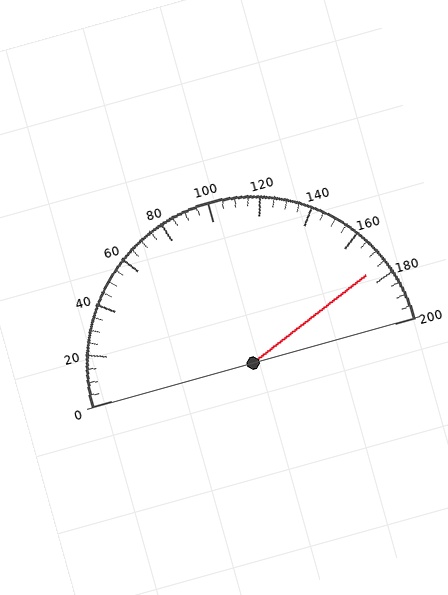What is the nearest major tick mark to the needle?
The nearest major tick mark is 180.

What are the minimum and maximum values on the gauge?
The gauge ranges from 0 to 200.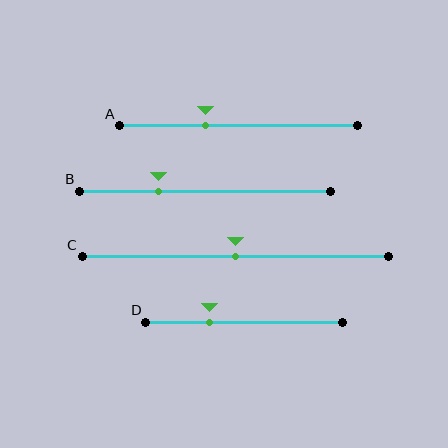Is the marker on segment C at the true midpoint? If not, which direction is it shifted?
Yes, the marker on segment C is at the true midpoint.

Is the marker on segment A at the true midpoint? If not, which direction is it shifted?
No, the marker on segment A is shifted to the left by about 14% of the segment length.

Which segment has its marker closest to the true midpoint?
Segment C has its marker closest to the true midpoint.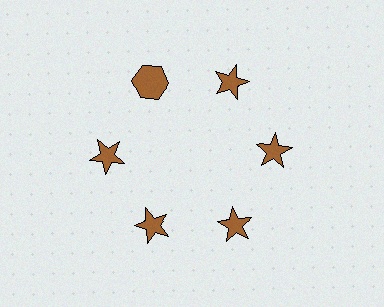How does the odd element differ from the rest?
It has a different shape: hexagon instead of star.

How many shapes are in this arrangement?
There are 6 shapes arranged in a ring pattern.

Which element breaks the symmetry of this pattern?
The brown hexagon at roughly the 11 o'clock position breaks the symmetry. All other shapes are brown stars.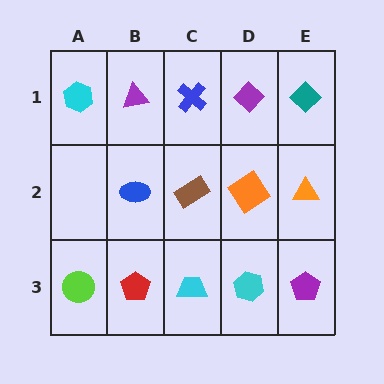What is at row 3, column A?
A lime circle.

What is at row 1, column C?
A blue cross.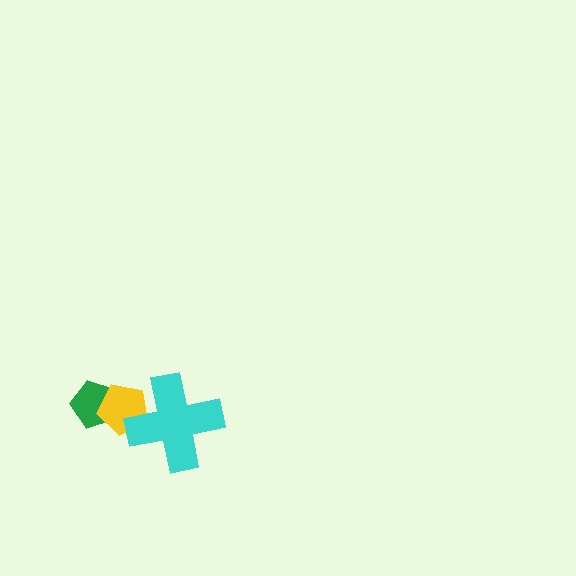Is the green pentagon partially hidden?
Yes, it is partially covered by another shape.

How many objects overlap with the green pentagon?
1 object overlaps with the green pentagon.